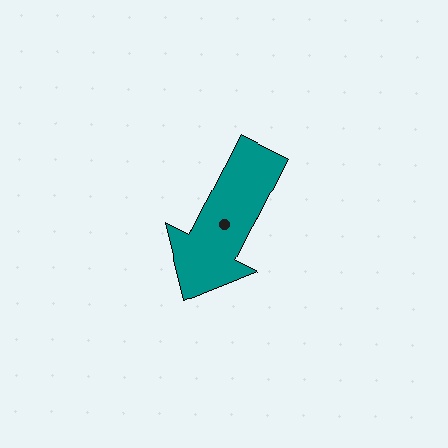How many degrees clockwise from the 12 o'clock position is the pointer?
Approximately 207 degrees.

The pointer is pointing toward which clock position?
Roughly 7 o'clock.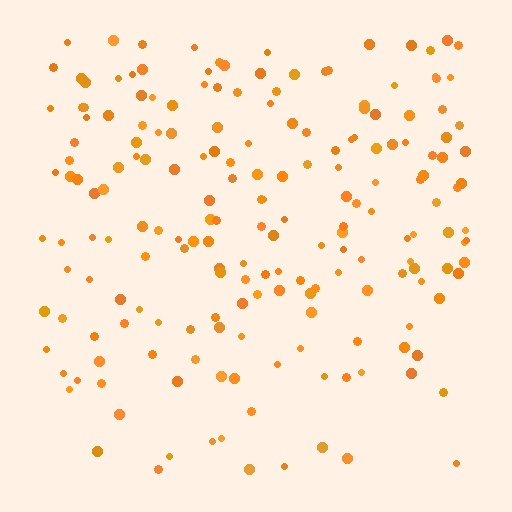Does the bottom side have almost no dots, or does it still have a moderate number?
Still a moderate number, just noticeably fewer than the top.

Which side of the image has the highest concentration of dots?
The top.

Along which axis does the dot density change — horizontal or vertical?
Vertical.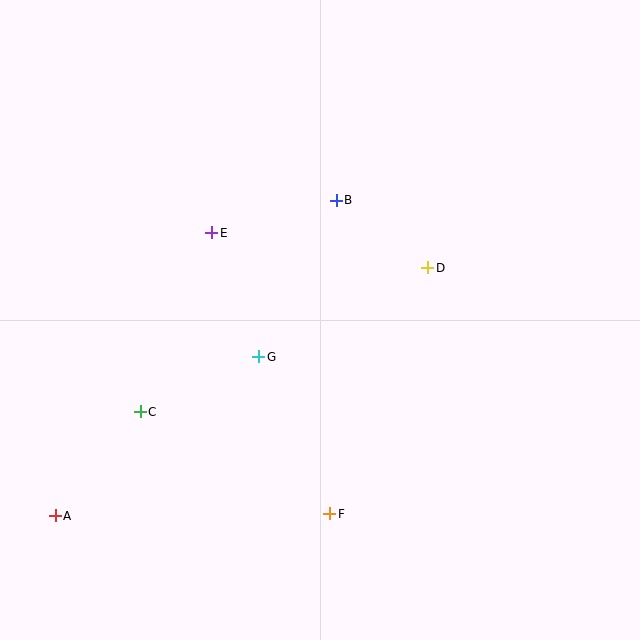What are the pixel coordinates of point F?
Point F is at (330, 514).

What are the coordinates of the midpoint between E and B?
The midpoint between E and B is at (274, 216).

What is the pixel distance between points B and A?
The distance between B and A is 423 pixels.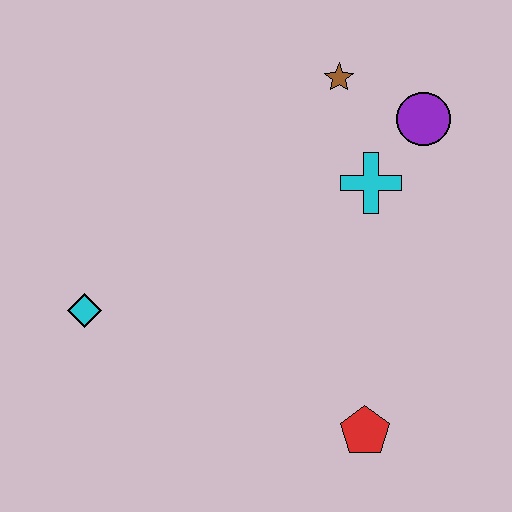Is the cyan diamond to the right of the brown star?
No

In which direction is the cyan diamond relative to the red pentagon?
The cyan diamond is to the left of the red pentagon.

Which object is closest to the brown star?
The purple circle is closest to the brown star.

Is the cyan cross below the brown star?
Yes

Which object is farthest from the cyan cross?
The cyan diamond is farthest from the cyan cross.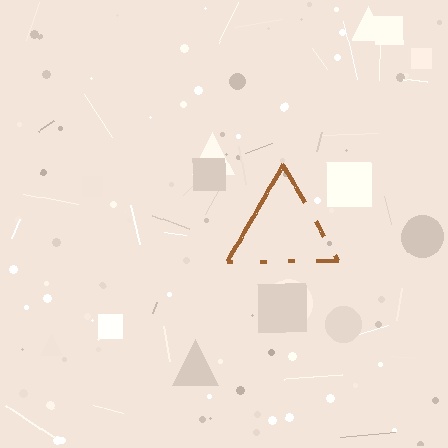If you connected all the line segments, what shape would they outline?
They would outline a triangle.